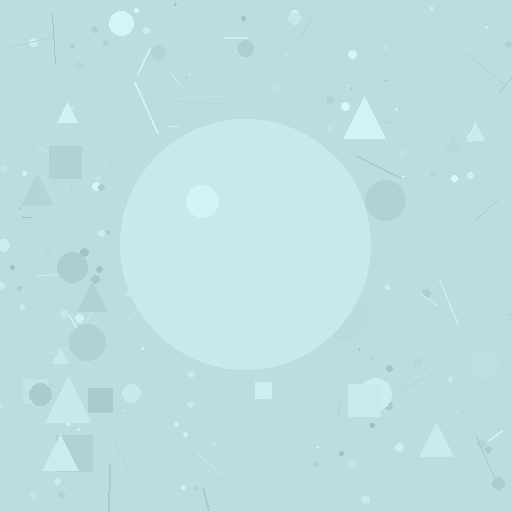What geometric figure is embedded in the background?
A circle is embedded in the background.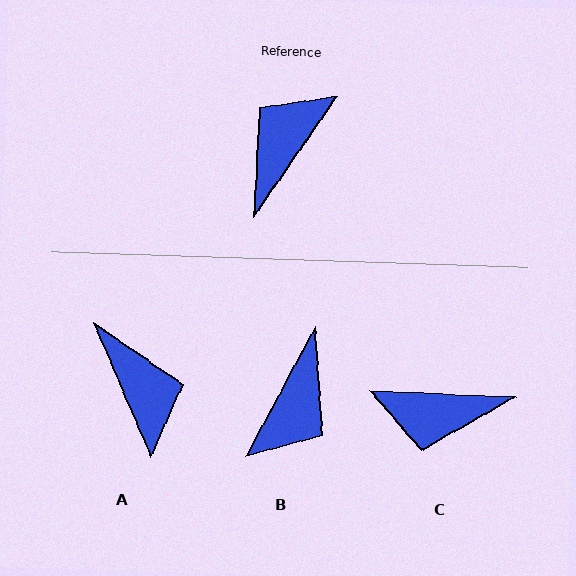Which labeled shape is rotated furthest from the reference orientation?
B, about 173 degrees away.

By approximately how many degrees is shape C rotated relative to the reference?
Approximately 122 degrees counter-clockwise.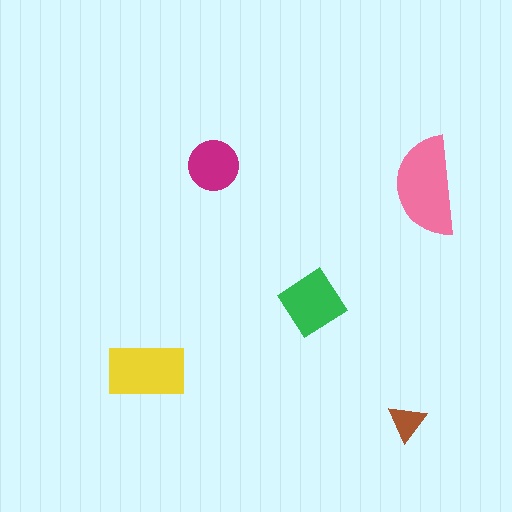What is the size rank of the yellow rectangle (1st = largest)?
2nd.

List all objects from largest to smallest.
The pink semicircle, the yellow rectangle, the green diamond, the magenta circle, the brown triangle.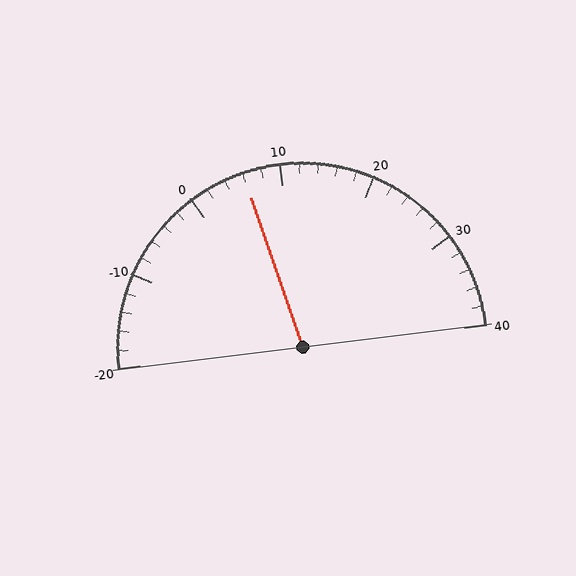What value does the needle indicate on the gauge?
The needle indicates approximately 6.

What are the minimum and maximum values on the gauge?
The gauge ranges from -20 to 40.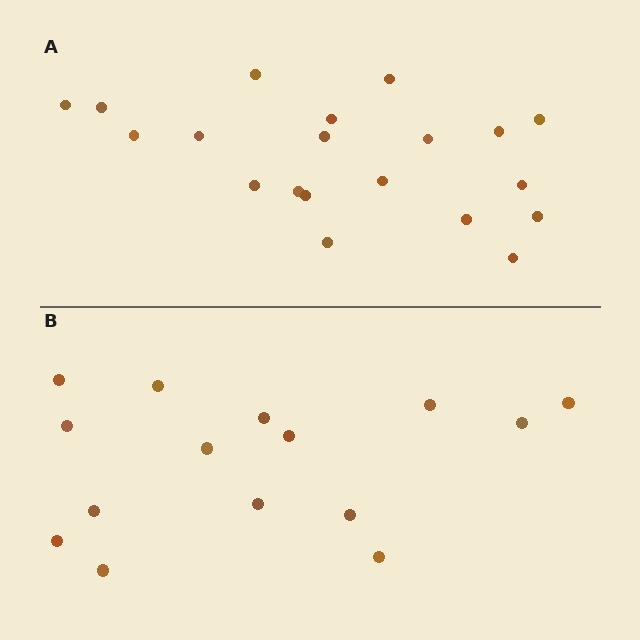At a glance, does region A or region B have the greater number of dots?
Region A (the top region) has more dots.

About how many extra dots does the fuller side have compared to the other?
Region A has about 5 more dots than region B.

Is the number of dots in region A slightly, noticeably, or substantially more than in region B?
Region A has noticeably more, but not dramatically so. The ratio is roughly 1.3 to 1.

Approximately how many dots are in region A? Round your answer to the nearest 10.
About 20 dots.